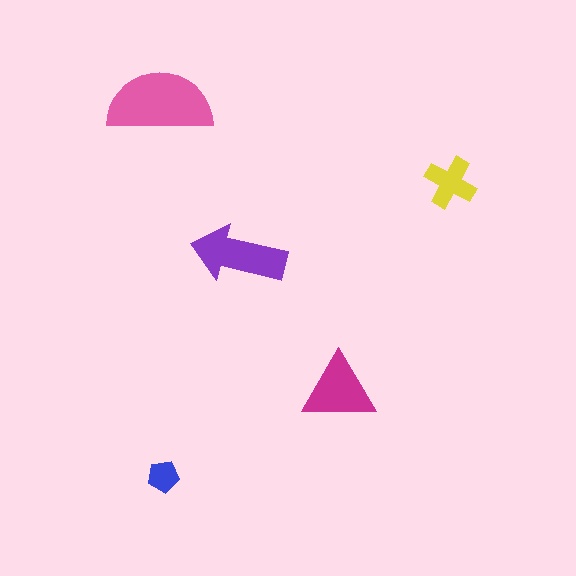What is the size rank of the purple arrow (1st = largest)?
2nd.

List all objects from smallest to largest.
The blue pentagon, the yellow cross, the magenta triangle, the purple arrow, the pink semicircle.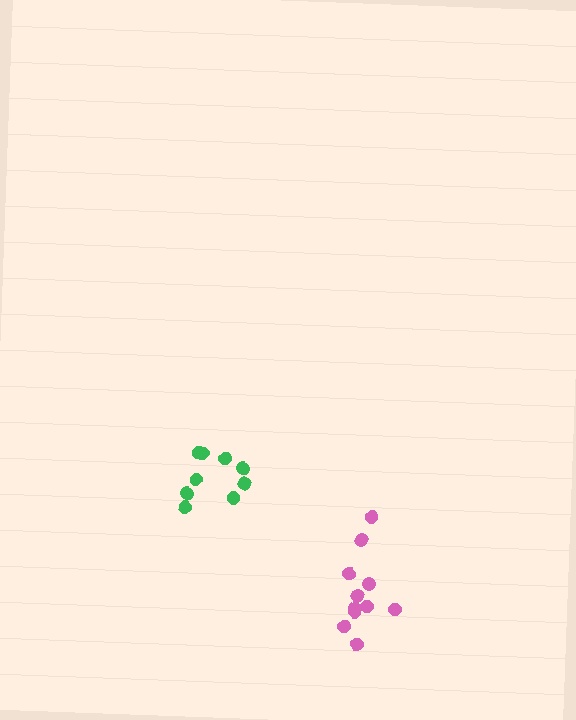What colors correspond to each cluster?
The clusters are colored: pink, green.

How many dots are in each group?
Group 1: 11 dots, Group 2: 9 dots (20 total).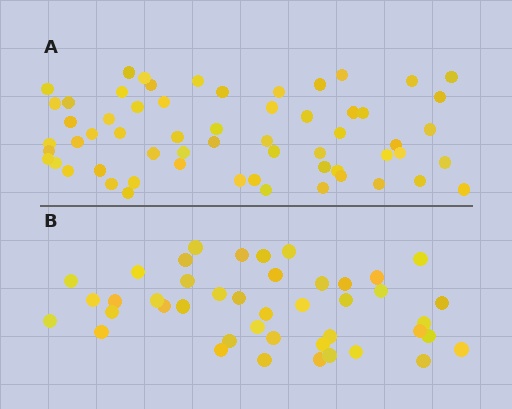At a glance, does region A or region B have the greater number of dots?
Region A (the top region) has more dots.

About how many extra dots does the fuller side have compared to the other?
Region A has approximately 15 more dots than region B.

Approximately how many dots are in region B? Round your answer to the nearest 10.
About 40 dots. (The exact count is 43, which rounds to 40.)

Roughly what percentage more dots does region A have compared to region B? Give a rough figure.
About 40% more.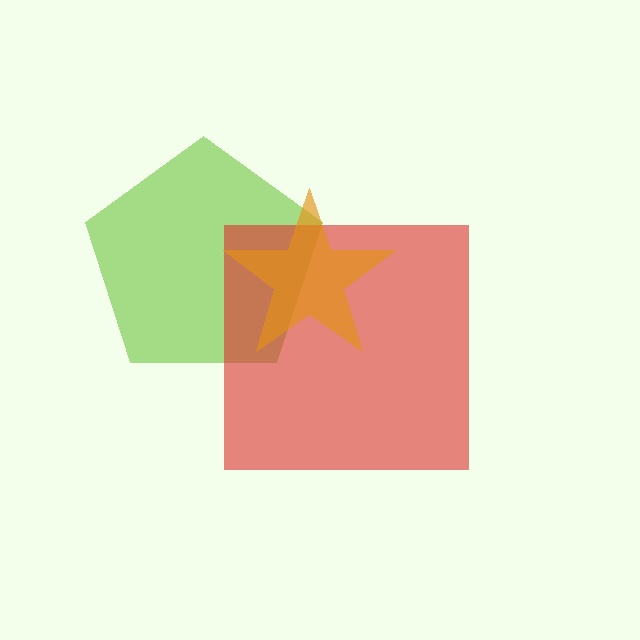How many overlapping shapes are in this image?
There are 3 overlapping shapes in the image.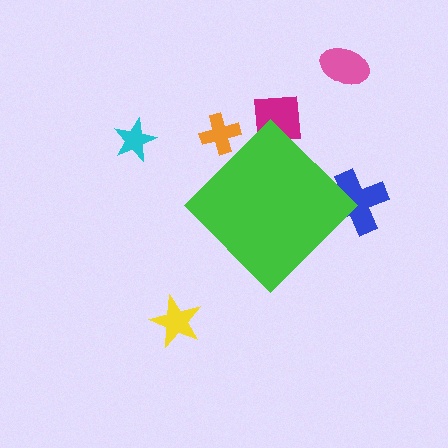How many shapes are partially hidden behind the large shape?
3 shapes are partially hidden.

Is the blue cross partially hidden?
Yes, the blue cross is partially hidden behind the green diamond.